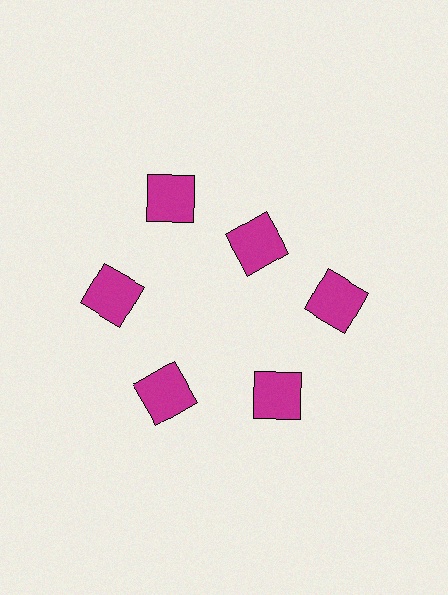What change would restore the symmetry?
The symmetry would be restored by moving it outward, back onto the ring so that all 6 squares sit at equal angles and equal distance from the center.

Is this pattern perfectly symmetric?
No. The 6 magenta squares are arranged in a ring, but one element near the 1 o'clock position is pulled inward toward the center, breaking the 6-fold rotational symmetry.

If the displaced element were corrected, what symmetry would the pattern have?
It would have 6-fold rotational symmetry — the pattern would map onto itself every 60 degrees.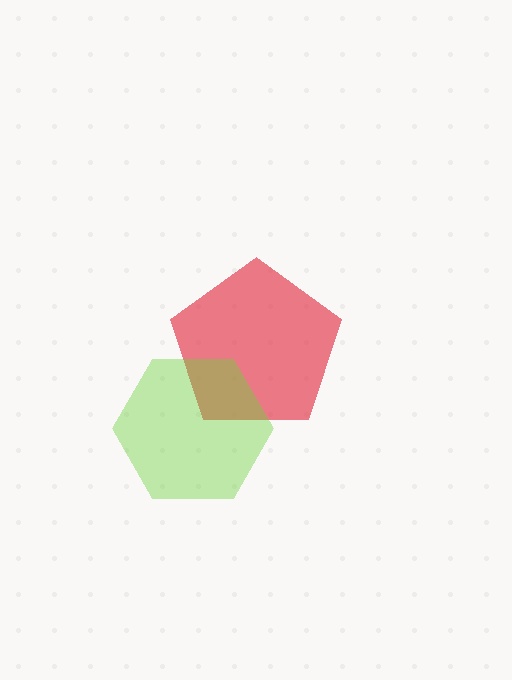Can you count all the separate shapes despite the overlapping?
Yes, there are 2 separate shapes.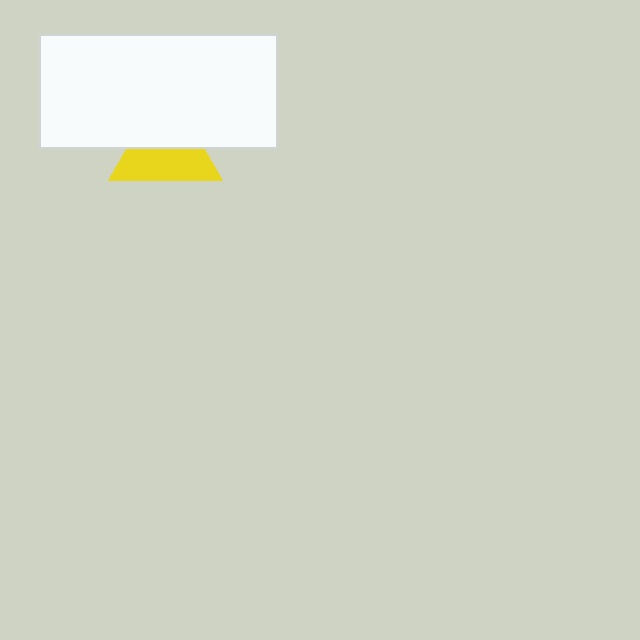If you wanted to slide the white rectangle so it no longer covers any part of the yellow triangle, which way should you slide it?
Slide it up — that is the most direct way to separate the two shapes.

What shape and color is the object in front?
The object in front is a white rectangle.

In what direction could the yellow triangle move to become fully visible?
The yellow triangle could move down. That would shift it out from behind the white rectangle entirely.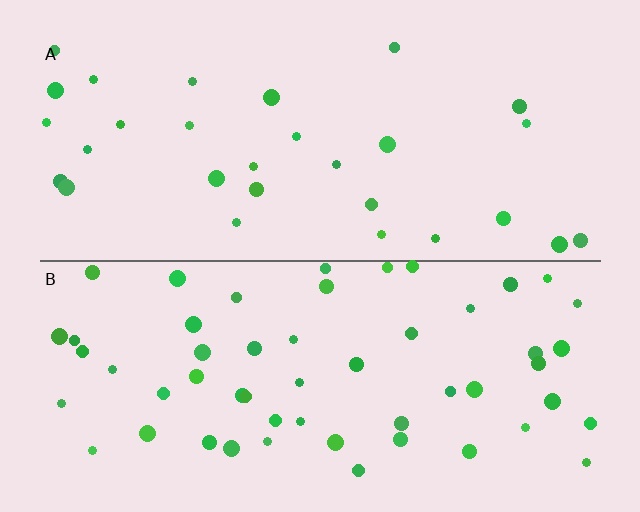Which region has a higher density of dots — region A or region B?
B (the bottom).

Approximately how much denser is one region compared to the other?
Approximately 1.9× — region B over region A.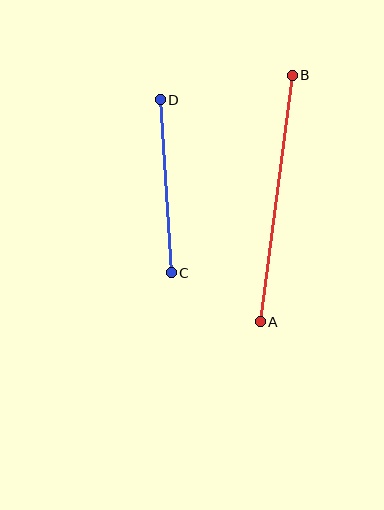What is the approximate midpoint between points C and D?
The midpoint is at approximately (166, 186) pixels.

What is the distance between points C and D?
The distance is approximately 173 pixels.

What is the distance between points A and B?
The distance is approximately 249 pixels.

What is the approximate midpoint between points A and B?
The midpoint is at approximately (276, 198) pixels.